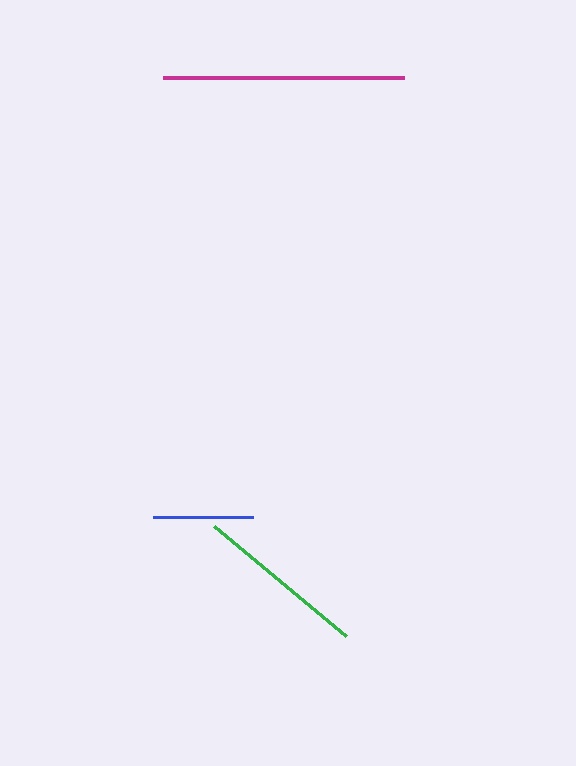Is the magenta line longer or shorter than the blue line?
The magenta line is longer than the blue line.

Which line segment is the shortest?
The blue line is the shortest at approximately 101 pixels.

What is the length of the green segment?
The green segment is approximately 172 pixels long.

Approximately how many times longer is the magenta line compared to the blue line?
The magenta line is approximately 2.4 times the length of the blue line.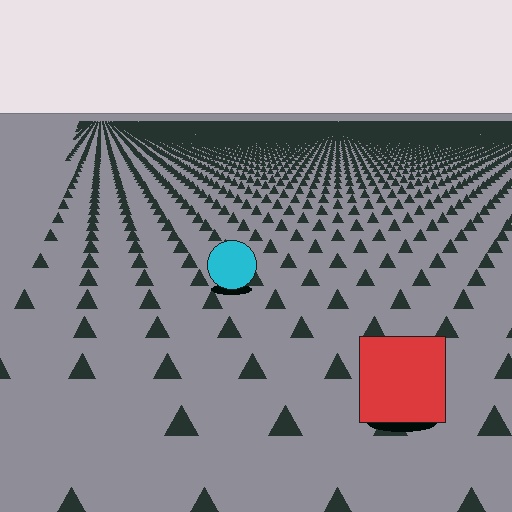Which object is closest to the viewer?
The red square is closest. The texture marks near it are larger and more spread out.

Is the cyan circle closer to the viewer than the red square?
No. The red square is closer — you can tell from the texture gradient: the ground texture is coarser near it.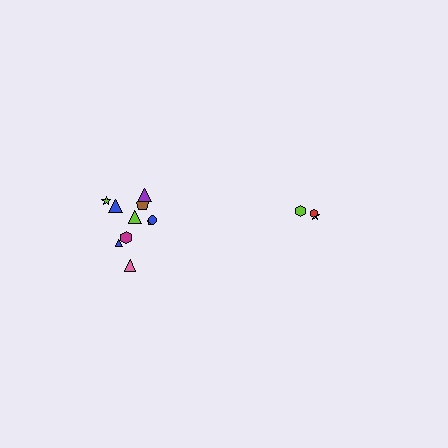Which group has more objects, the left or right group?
The left group.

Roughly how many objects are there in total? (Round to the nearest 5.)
Roughly 15 objects in total.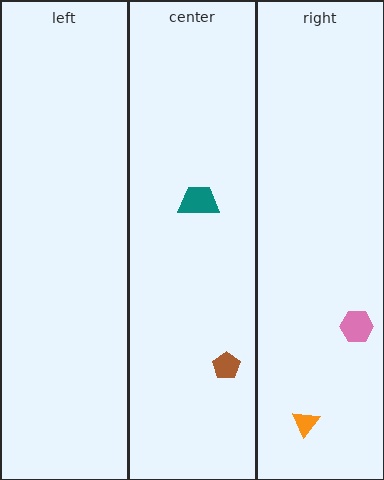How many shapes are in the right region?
2.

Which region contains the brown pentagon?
The center region.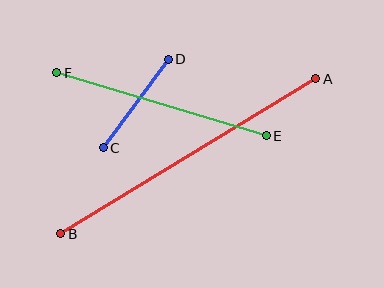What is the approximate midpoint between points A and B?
The midpoint is at approximately (188, 156) pixels.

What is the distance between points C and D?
The distance is approximately 110 pixels.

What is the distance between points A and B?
The distance is approximately 298 pixels.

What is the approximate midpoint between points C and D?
The midpoint is at approximately (136, 104) pixels.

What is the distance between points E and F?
The distance is approximately 219 pixels.